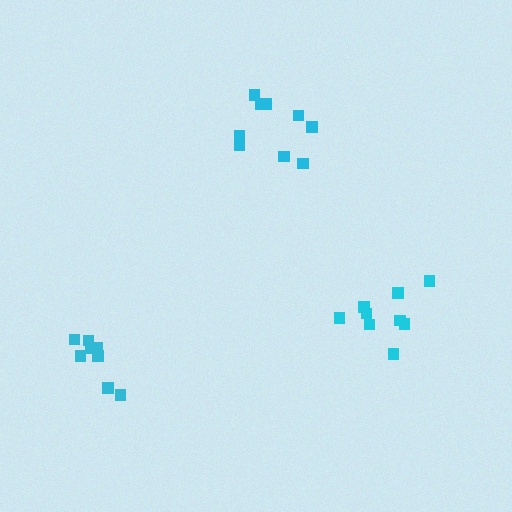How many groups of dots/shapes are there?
There are 3 groups.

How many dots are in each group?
Group 1: 9 dots, Group 2: 9 dots, Group 3: 8 dots (26 total).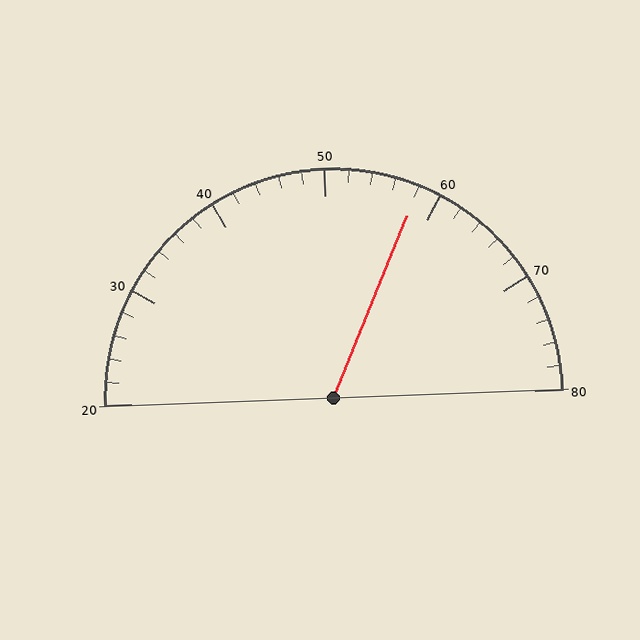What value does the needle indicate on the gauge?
The needle indicates approximately 58.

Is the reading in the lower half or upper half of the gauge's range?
The reading is in the upper half of the range (20 to 80).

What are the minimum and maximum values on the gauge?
The gauge ranges from 20 to 80.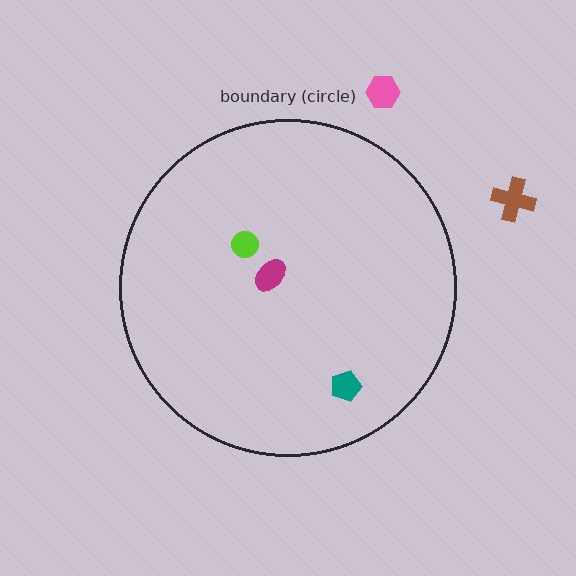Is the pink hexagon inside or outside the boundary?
Outside.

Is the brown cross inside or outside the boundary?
Outside.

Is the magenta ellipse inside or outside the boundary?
Inside.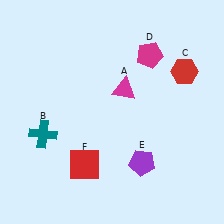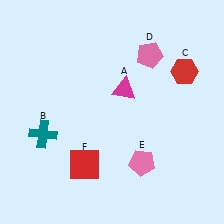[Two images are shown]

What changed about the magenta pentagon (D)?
In Image 1, D is magenta. In Image 2, it changed to pink.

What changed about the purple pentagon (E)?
In Image 1, E is purple. In Image 2, it changed to pink.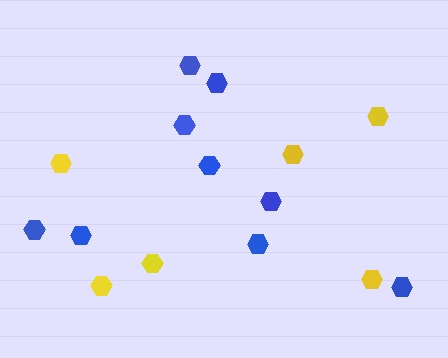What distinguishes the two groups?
There are 2 groups: one group of yellow hexagons (6) and one group of blue hexagons (9).